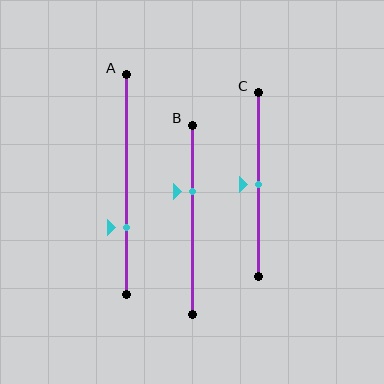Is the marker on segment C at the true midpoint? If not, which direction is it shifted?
Yes, the marker on segment C is at the true midpoint.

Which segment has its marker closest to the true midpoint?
Segment C has its marker closest to the true midpoint.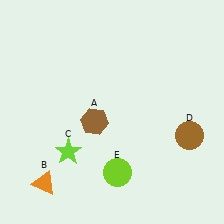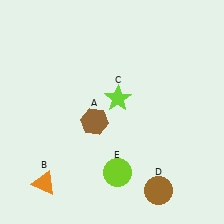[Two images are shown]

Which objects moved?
The objects that moved are: the lime star (C), the brown circle (D).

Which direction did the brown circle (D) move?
The brown circle (D) moved down.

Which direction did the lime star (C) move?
The lime star (C) moved up.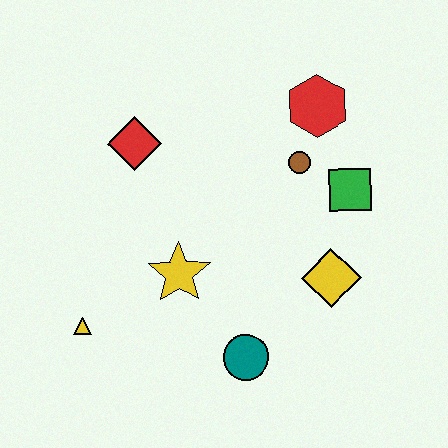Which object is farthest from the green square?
The yellow triangle is farthest from the green square.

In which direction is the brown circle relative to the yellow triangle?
The brown circle is to the right of the yellow triangle.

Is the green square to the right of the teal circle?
Yes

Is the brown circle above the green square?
Yes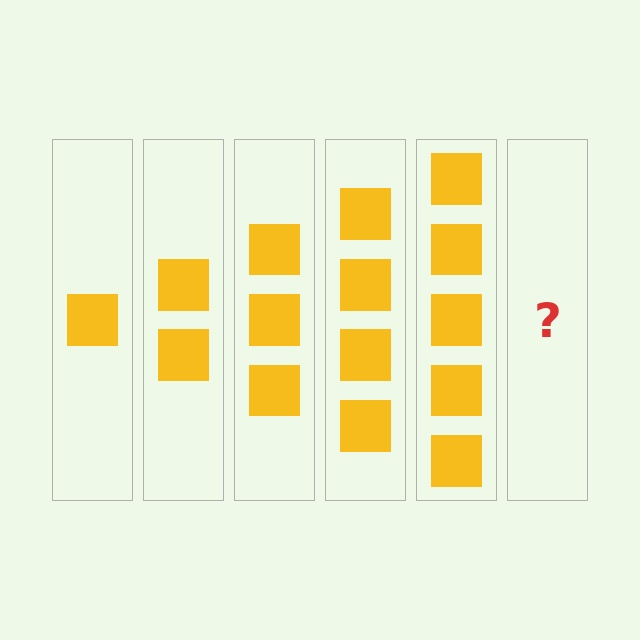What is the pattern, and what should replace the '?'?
The pattern is that each step adds one more square. The '?' should be 6 squares.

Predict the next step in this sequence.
The next step is 6 squares.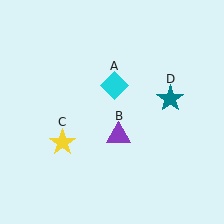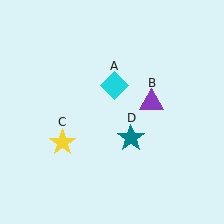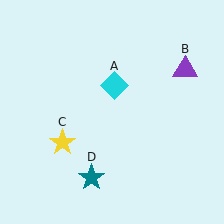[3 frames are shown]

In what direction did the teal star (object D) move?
The teal star (object D) moved down and to the left.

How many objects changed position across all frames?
2 objects changed position: purple triangle (object B), teal star (object D).